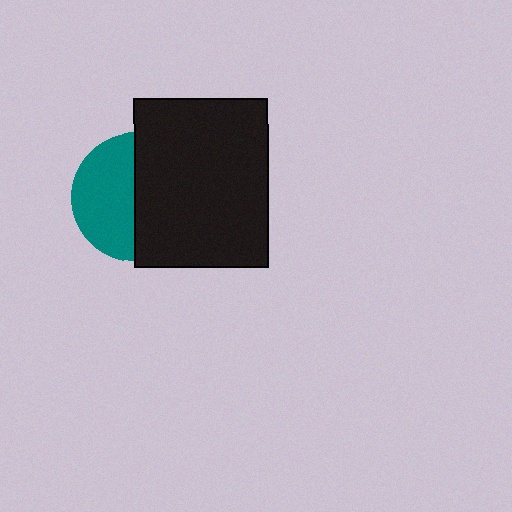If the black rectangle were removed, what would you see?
You would see the complete teal circle.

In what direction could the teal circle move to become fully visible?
The teal circle could move left. That would shift it out from behind the black rectangle entirely.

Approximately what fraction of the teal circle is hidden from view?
Roughly 52% of the teal circle is hidden behind the black rectangle.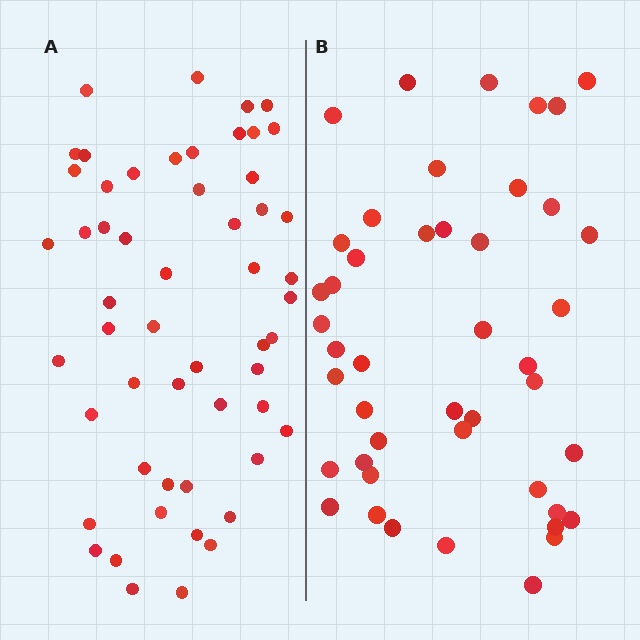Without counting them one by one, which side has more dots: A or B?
Region A (the left region) has more dots.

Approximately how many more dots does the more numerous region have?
Region A has roughly 8 or so more dots than region B.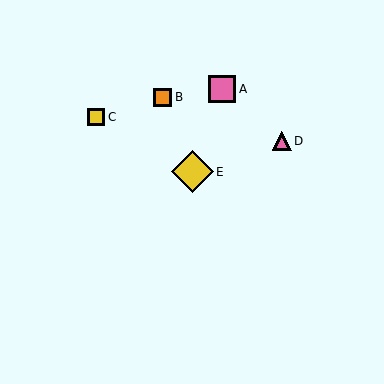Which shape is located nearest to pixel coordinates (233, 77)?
The pink square (labeled A) at (222, 89) is nearest to that location.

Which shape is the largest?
The yellow diamond (labeled E) is the largest.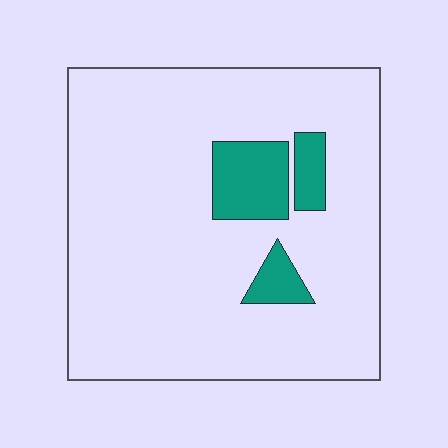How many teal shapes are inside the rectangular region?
3.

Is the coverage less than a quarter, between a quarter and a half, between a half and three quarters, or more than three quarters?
Less than a quarter.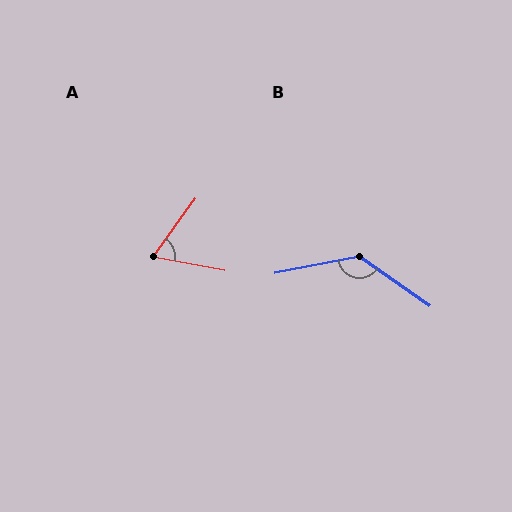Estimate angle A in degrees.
Approximately 65 degrees.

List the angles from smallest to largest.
A (65°), B (134°).